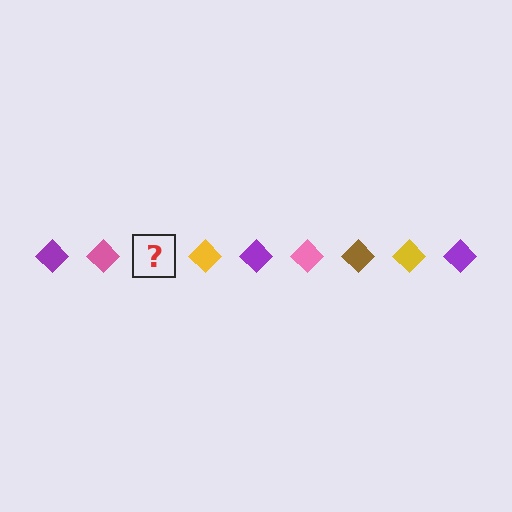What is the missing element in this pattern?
The missing element is a brown diamond.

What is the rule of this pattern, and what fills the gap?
The rule is that the pattern cycles through purple, pink, brown, yellow diamonds. The gap should be filled with a brown diamond.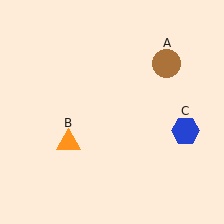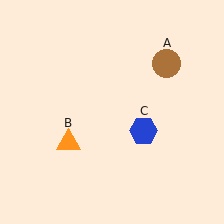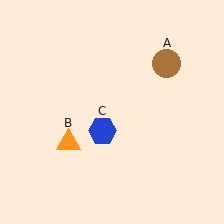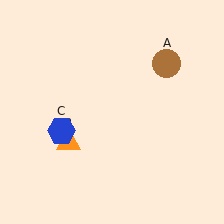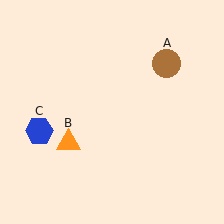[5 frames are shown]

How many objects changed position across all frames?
1 object changed position: blue hexagon (object C).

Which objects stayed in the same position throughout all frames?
Brown circle (object A) and orange triangle (object B) remained stationary.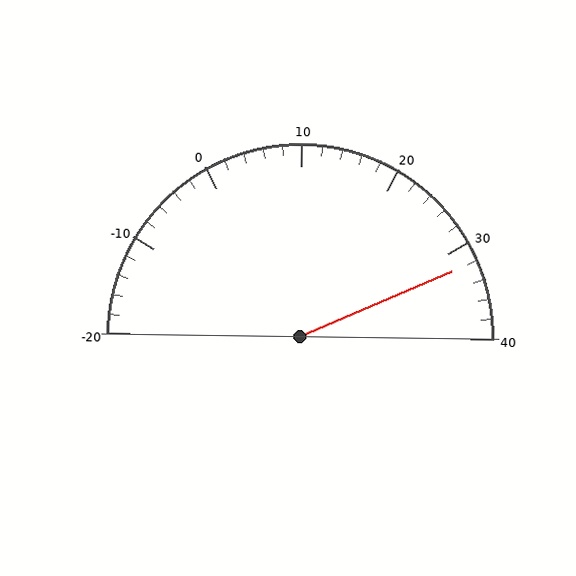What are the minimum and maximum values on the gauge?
The gauge ranges from -20 to 40.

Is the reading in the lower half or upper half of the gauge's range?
The reading is in the upper half of the range (-20 to 40).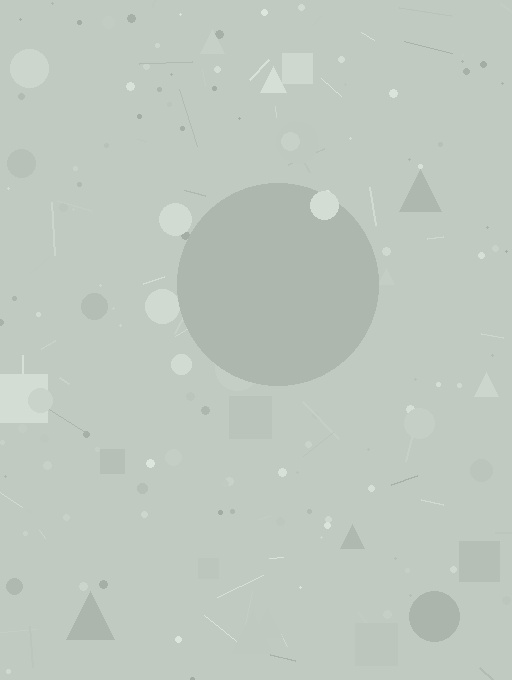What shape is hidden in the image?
A circle is hidden in the image.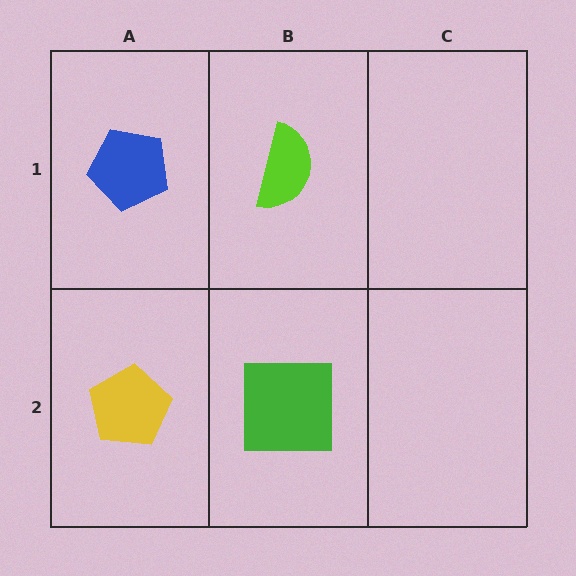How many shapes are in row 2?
2 shapes.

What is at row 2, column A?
A yellow pentagon.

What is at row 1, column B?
A lime semicircle.